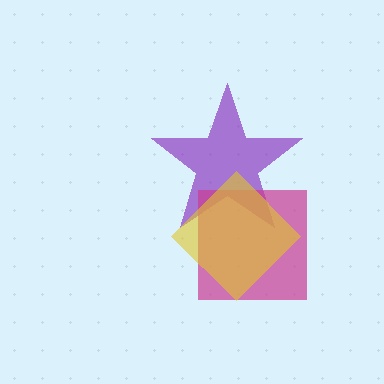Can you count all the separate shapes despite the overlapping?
Yes, there are 3 separate shapes.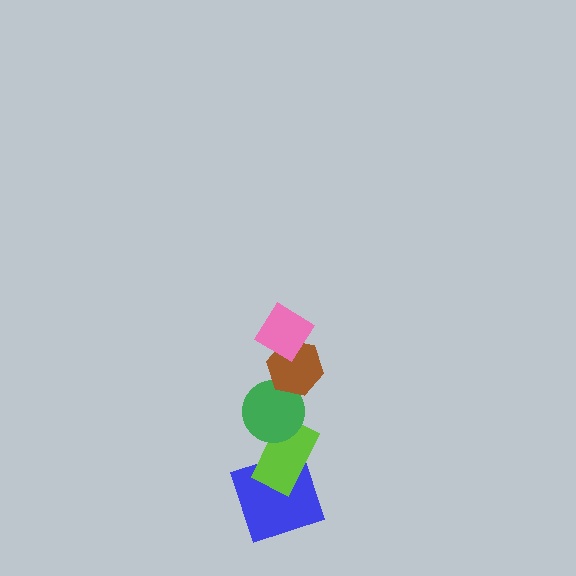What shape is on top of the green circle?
The brown hexagon is on top of the green circle.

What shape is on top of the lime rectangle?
The green circle is on top of the lime rectangle.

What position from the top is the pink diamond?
The pink diamond is 1st from the top.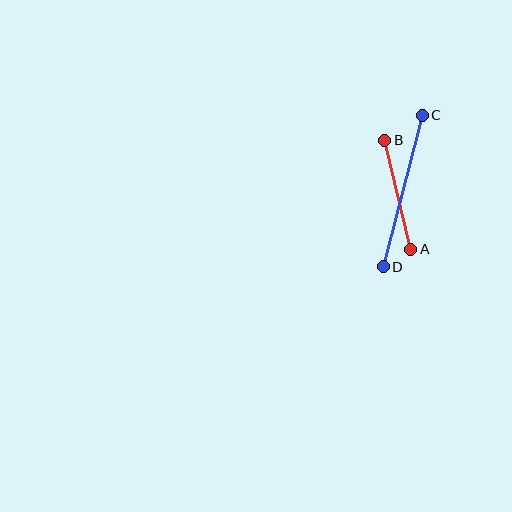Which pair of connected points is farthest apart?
Points C and D are farthest apart.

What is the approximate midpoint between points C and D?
The midpoint is at approximately (403, 191) pixels.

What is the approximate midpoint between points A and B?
The midpoint is at approximately (398, 195) pixels.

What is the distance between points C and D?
The distance is approximately 156 pixels.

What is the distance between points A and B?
The distance is approximately 112 pixels.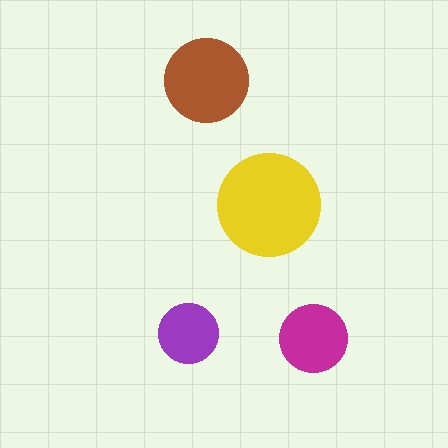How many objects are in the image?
There are 4 objects in the image.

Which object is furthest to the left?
The purple circle is leftmost.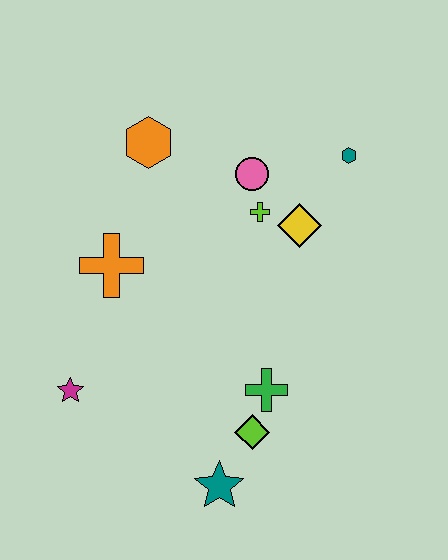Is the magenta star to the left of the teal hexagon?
Yes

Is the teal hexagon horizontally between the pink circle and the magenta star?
No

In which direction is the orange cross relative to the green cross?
The orange cross is to the left of the green cross.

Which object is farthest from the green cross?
The orange hexagon is farthest from the green cross.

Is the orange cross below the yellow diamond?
Yes